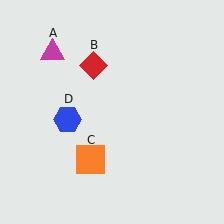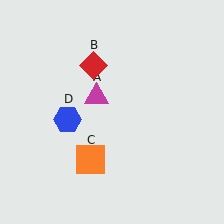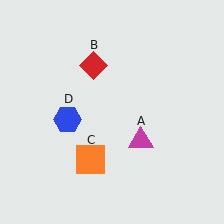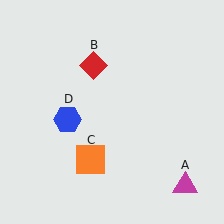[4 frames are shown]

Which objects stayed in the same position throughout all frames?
Red diamond (object B) and orange square (object C) and blue hexagon (object D) remained stationary.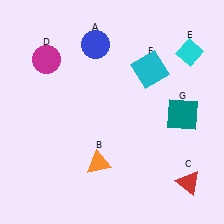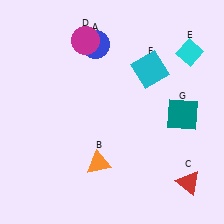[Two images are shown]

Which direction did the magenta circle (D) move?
The magenta circle (D) moved right.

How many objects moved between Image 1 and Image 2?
1 object moved between the two images.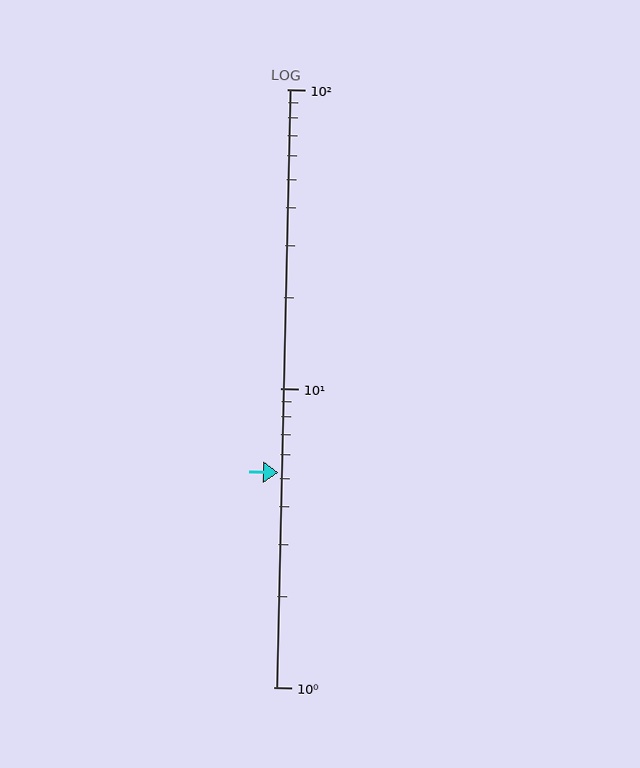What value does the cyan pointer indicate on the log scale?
The pointer indicates approximately 5.2.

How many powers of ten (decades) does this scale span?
The scale spans 2 decades, from 1 to 100.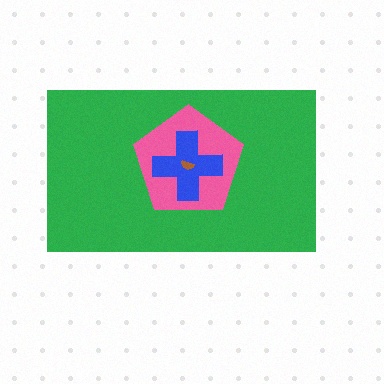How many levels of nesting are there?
4.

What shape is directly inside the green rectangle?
The pink pentagon.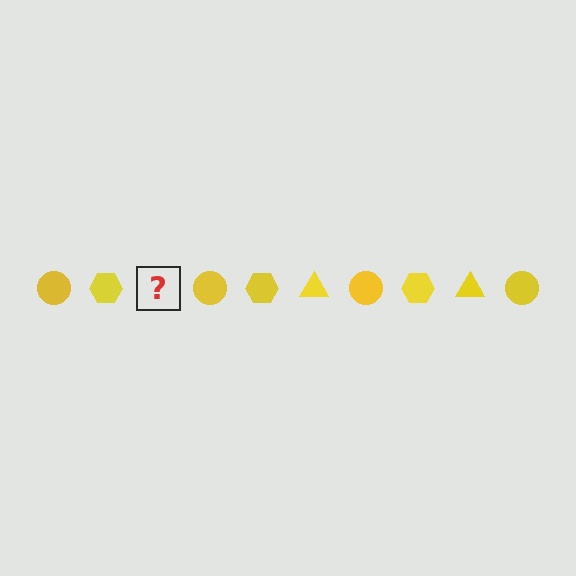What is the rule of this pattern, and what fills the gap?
The rule is that the pattern cycles through circle, hexagon, triangle shapes in yellow. The gap should be filled with a yellow triangle.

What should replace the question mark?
The question mark should be replaced with a yellow triangle.